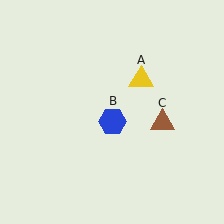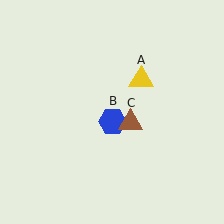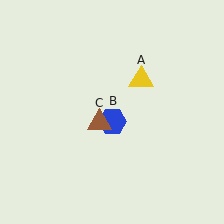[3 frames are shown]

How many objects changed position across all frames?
1 object changed position: brown triangle (object C).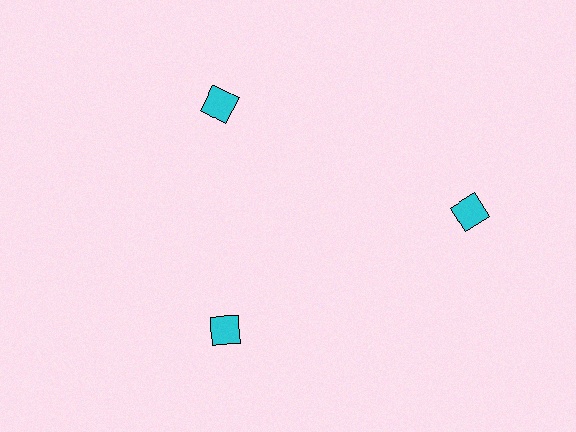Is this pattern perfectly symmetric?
No. The 3 cyan diamonds are arranged in a ring, but one element near the 3 o'clock position is pushed outward from the center, breaking the 3-fold rotational symmetry.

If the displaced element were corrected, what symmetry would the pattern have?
It would have 3-fold rotational symmetry — the pattern would map onto itself every 120 degrees.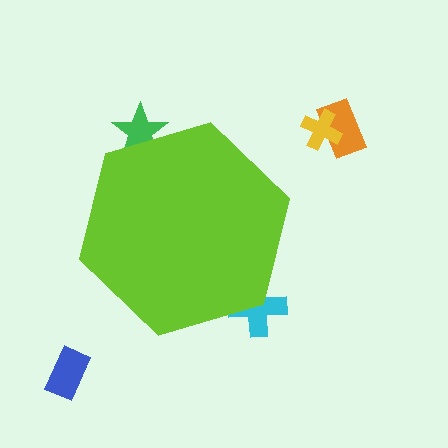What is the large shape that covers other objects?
A lime hexagon.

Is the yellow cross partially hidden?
No, the yellow cross is fully visible.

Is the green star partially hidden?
Yes, the green star is partially hidden behind the lime hexagon.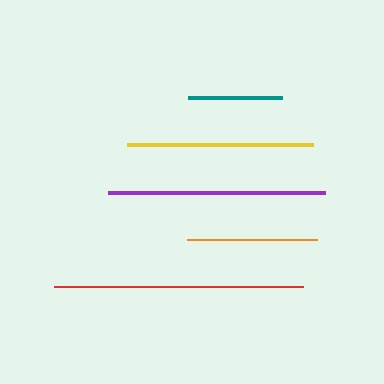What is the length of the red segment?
The red segment is approximately 249 pixels long.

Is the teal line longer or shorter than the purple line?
The purple line is longer than the teal line.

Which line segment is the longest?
The red line is the longest at approximately 249 pixels.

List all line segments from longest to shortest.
From longest to shortest: red, purple, yellow, orange, teal.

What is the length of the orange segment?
The orange segment is approximately 130 pixels long.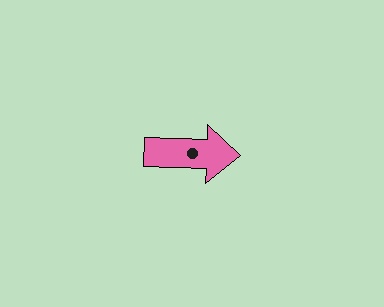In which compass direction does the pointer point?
East.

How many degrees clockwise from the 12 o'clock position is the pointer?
Approximately 92 degrees.